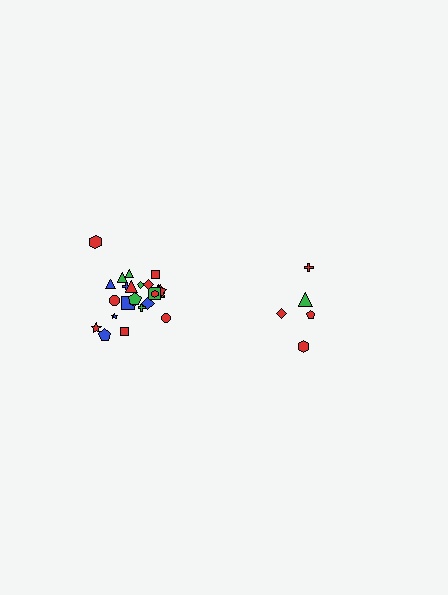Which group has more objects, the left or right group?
The left group.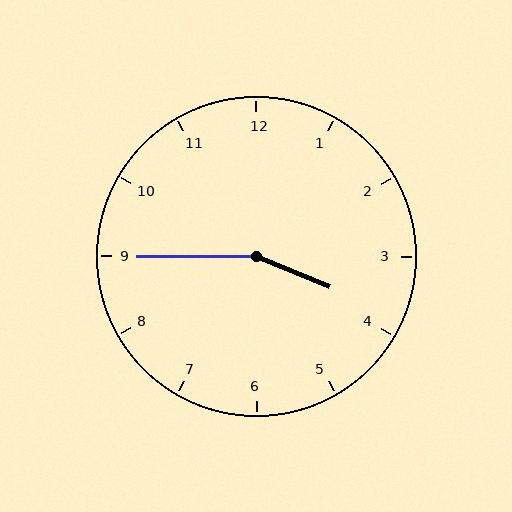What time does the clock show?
3:45.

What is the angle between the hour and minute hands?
Approximately 158 degrees.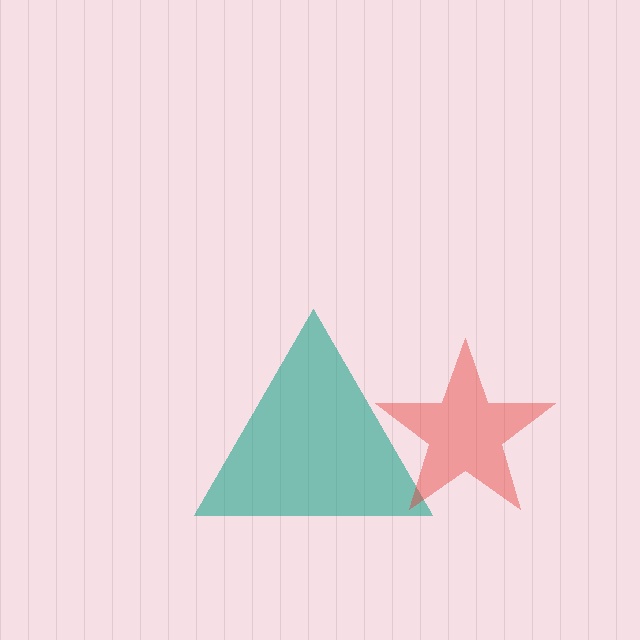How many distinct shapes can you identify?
There are 2 distinct shapes: a teal triangle, a red star.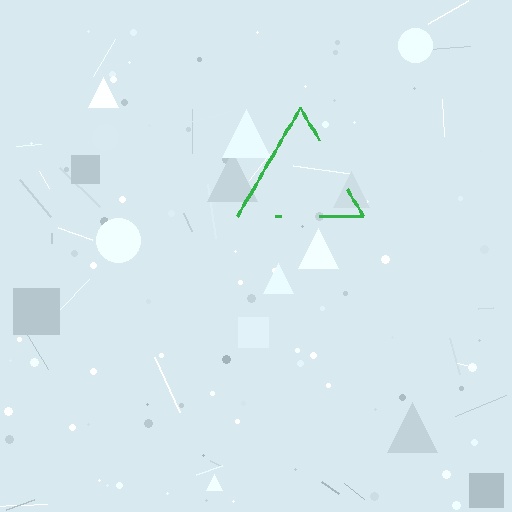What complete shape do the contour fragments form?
The contour fragments form a triangle.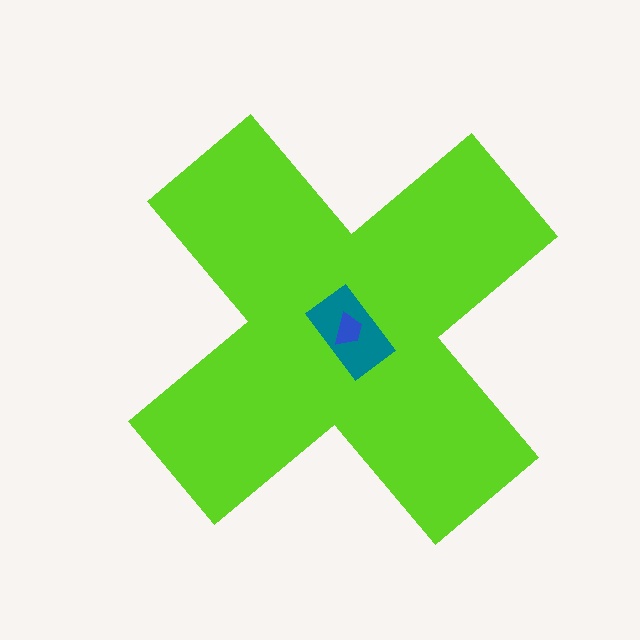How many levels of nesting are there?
3.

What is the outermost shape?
The lime cross.